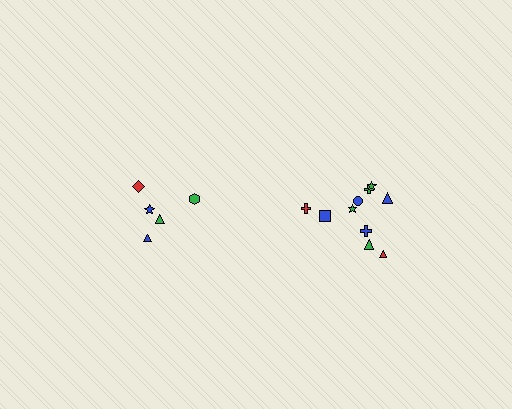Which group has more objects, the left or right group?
The right group.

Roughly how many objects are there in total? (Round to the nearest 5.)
Roughly 15 objects in total.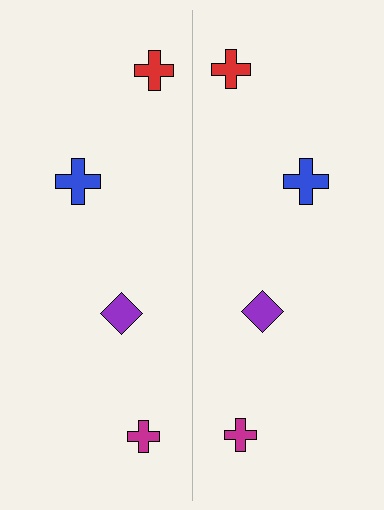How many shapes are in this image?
There are 8 shapes in this image.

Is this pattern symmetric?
Yes, this pattern has bilateral (reflection) symmetry.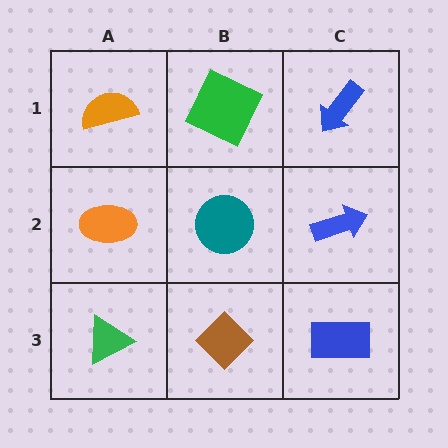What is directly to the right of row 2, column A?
A teal circle.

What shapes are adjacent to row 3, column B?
A teal circle (row 2, column B), a green triangle (row 3, column A), a blue rectangle (row 3, column C).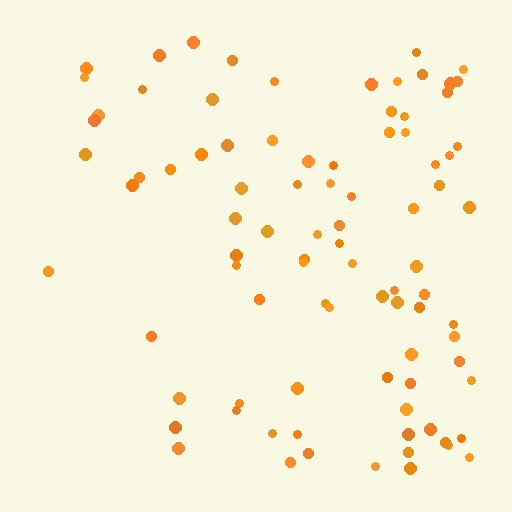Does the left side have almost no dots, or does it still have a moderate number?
Still a moderate number, just noticeably fewer than the right.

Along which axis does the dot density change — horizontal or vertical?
Horizontal.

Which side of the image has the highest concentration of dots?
The right.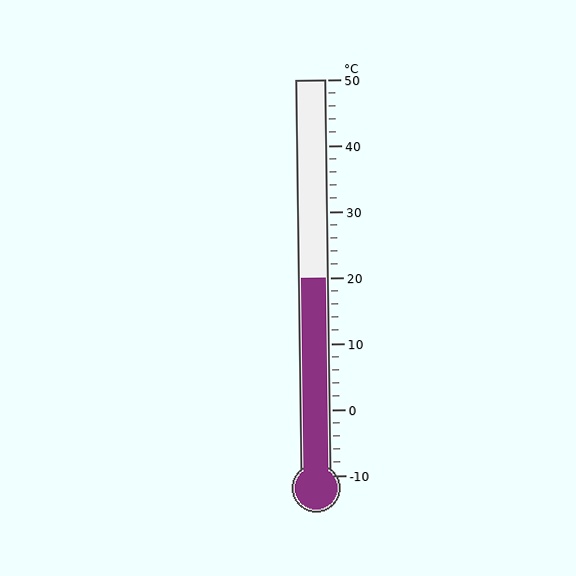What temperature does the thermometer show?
The thermometer shows approximately 20°C.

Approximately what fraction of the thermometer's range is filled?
The thermometer is filled to approximately 50% of its range.